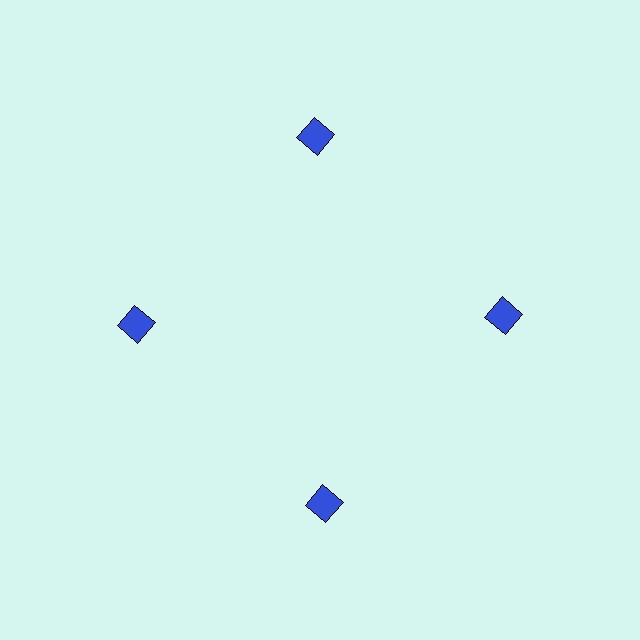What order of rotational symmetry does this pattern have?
This pattern has 4-fold rotational symmetry.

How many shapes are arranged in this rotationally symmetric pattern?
There are 4 shapes, arranged in 4 groups of 1.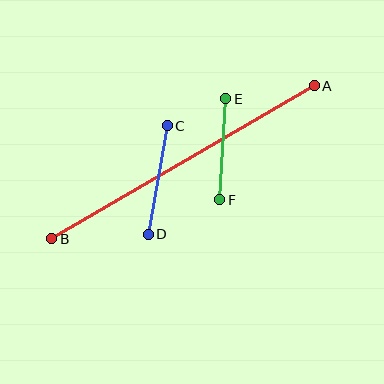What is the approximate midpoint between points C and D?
The midpoint is at approximately (158, 180) pixels.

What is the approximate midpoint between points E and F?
The midpoint is at approximately (223, 149) pixels.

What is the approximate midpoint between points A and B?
The midpoint is at approximately (183, 162) pixels.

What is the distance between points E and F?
The distance is approximately 101 pixels.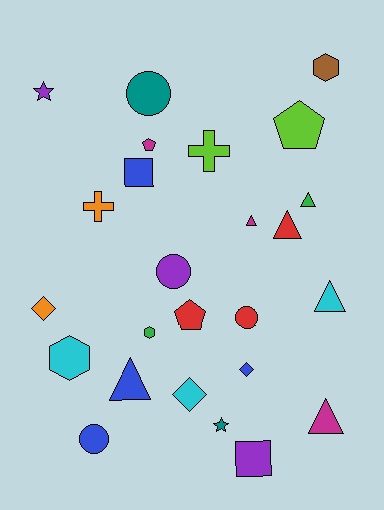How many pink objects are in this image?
There are no pink objects.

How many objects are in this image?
There are 25 objects.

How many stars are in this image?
There are 2 stars.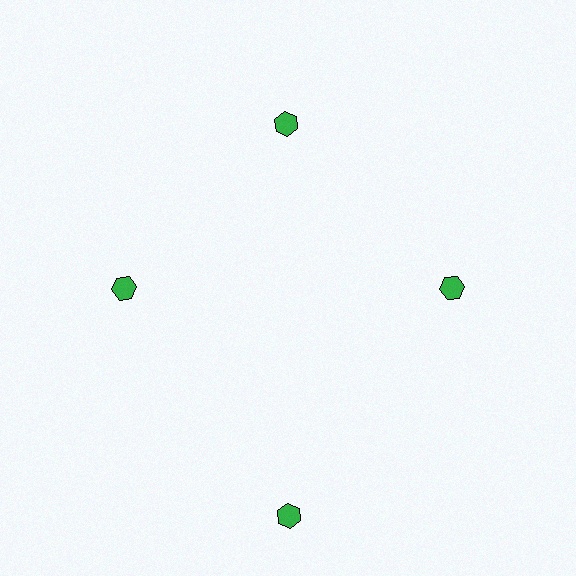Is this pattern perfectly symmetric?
No. The 4 green hexagons are arranged in a ring, but one element near the 6 o'clock position is pushed outward from the center, breaking the 4-fold rotational symmetry.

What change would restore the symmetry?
The symmetry would be restored by moving it inward, back onto the ring so that all 4 hexagons sit at equal angles and equal distance from the center.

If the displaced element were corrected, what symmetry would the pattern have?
It would have 4-fold rotational symmetry — the pattern would map onto itself every 90 degrees.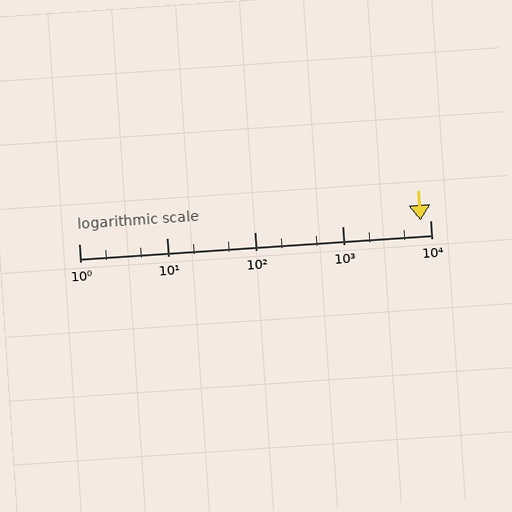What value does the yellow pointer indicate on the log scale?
The pointer indicates approximately 7700.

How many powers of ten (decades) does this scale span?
The scale spans 4 decades, from 1 to 10000.